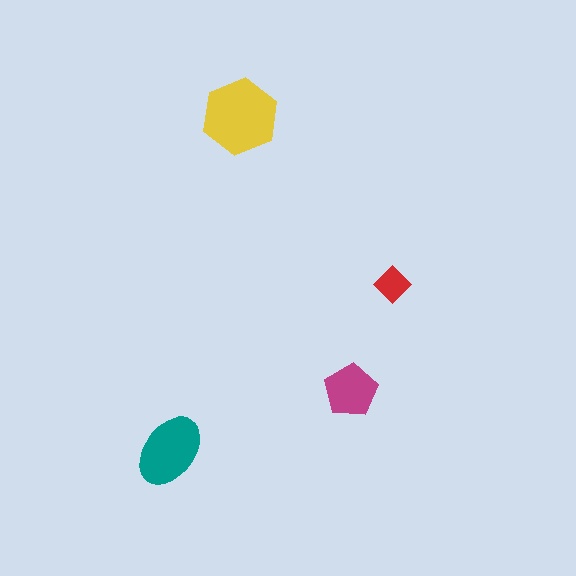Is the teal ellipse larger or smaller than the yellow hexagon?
Smaller.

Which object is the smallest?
The red diamond.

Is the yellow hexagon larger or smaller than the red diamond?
Larger.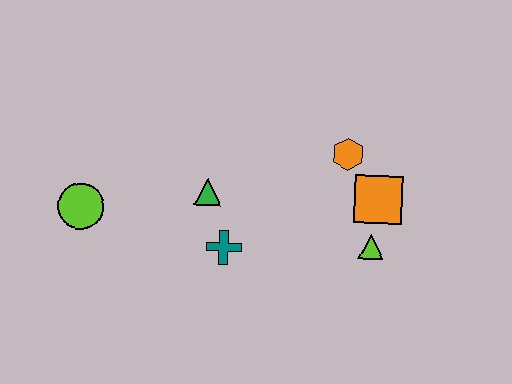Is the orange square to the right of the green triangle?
Yes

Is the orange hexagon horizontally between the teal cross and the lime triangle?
Yes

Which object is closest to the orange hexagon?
The orange square is closest to the orange hexagon.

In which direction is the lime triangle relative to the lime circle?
The lime triangle is to the right of the lime circle.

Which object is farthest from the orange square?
The lime circle is farthest from the orange square.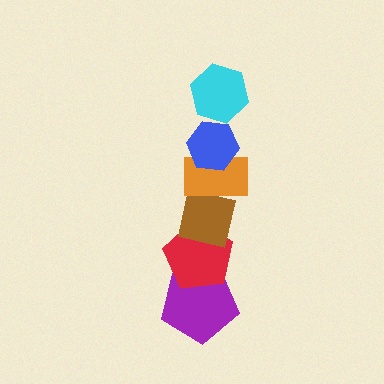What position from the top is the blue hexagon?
The blue hexagon is 2nd from the top.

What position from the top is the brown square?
The brown square is 4th from the top.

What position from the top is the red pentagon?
The red pentagon is 5th from the top.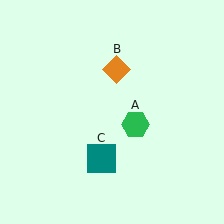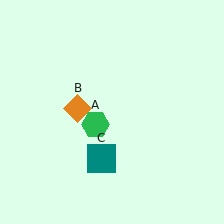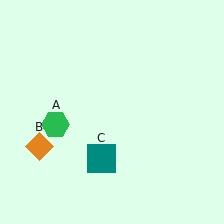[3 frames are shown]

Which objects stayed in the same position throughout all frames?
Teal square (object C) remained stationary.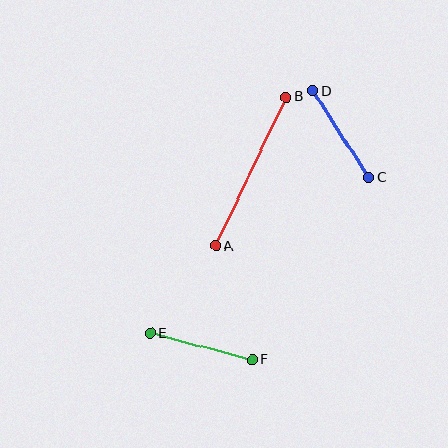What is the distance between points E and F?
The distance is approximately 105 pixels.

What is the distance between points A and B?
The distance is approximately 165 pixels.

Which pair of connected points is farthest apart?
Points A and B are farthest apart.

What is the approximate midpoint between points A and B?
The midpoint is at approximately (251, 171) pixels.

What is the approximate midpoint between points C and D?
The midpoint is at approximately (341, 134) pixels.